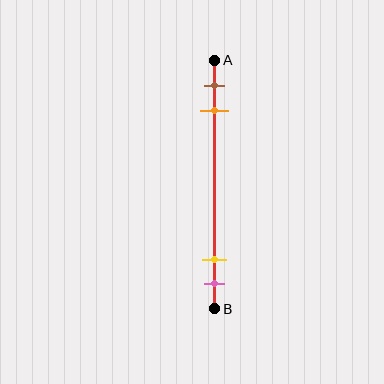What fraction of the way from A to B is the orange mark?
The orange mark is approximately 20% (0.2) of the way from A to B.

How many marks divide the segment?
There are 4 marks dividing the segment.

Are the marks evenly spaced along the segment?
No, the marks are not evenly spaced.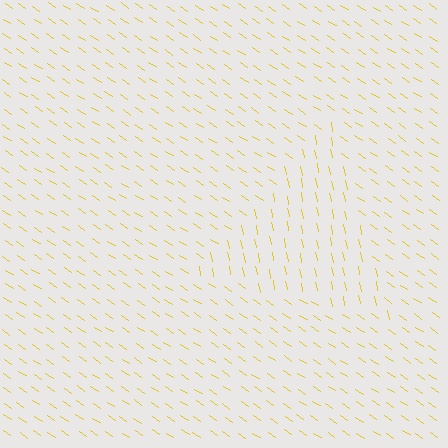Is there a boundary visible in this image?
Yes, there is a texture boundary formed by a change in line orientation.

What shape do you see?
I see a triangle.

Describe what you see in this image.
The image is filled with small yellow line segments. A triangle region in the image has lines oriented differently from the surrounding lines, creating a visible texture boundary.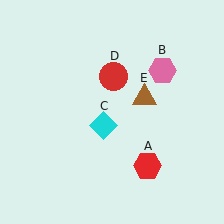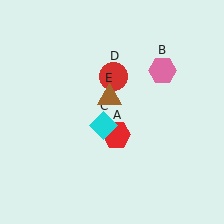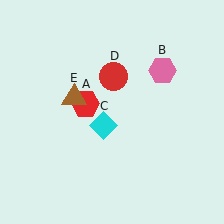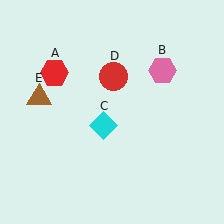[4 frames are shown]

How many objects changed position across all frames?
2 objects changed position: red hexagon (object A), brown triangle (object E).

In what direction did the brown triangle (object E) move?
The brown triangle (object E) moved left.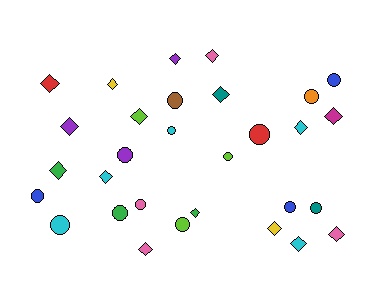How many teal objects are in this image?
There are 2 teal objects.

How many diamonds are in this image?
There are 16 diamonds.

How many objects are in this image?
There are 30 objects.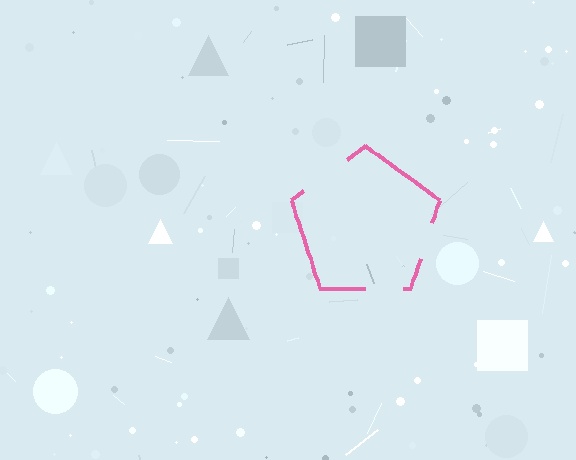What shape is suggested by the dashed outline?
The dashed outline suggests a pentagon.